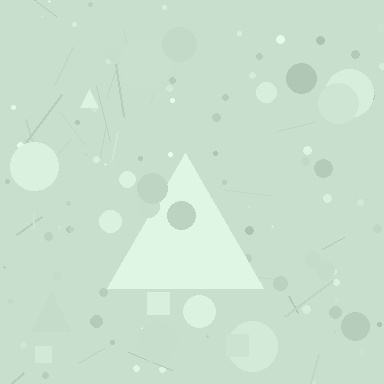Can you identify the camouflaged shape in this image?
The camouflaged shape is a triangle.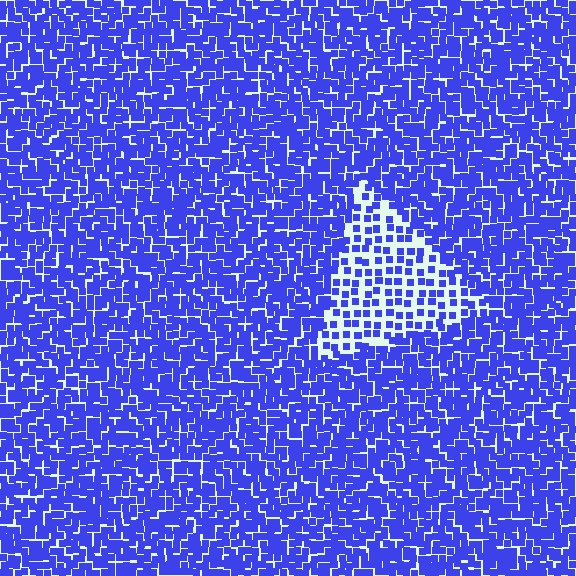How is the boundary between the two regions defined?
The boundary is defined by a change in element density (approximately 2.2x ratio). All elements are the same color, size, and shape.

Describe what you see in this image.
The image contains small blue elements arranged at two different densities. A triangle-shaped region is visible where the elements are less densely packed than the surrounding area.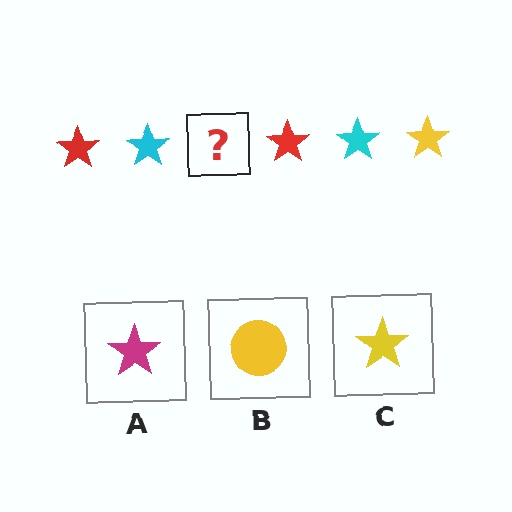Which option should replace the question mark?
Option C.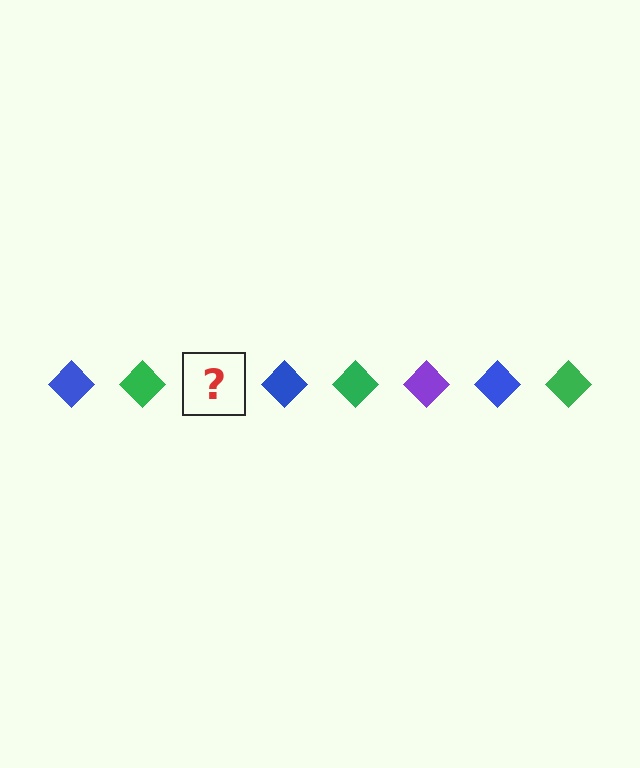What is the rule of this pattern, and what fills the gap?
The rule is that the pattern cycles through blue, green, purple diamonds. The gap should be filled with a purple diamond.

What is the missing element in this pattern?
The missing element is a purple diamond.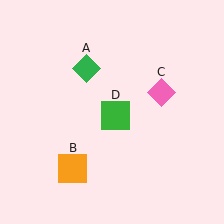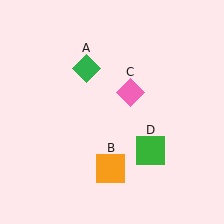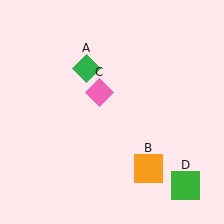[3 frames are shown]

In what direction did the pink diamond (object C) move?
The pink diamond (object C) moved left.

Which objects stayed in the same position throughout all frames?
Green diamond (object A) remained stationary.